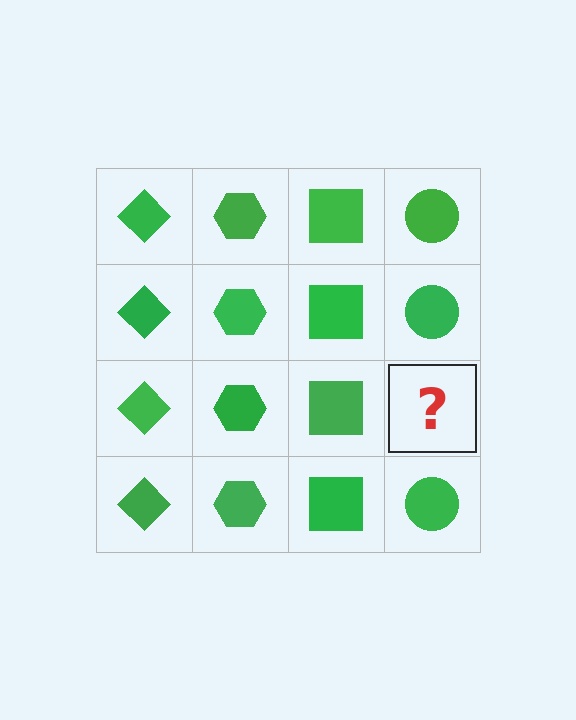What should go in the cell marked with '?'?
The missing cell should contain a green circle.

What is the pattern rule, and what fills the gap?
The rule is that each column has a consistent shape. The gap should be filled with a green circle.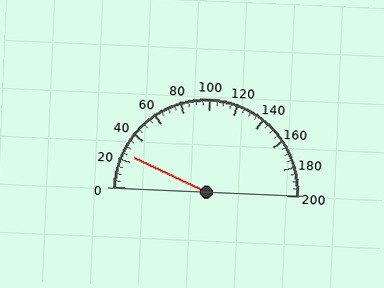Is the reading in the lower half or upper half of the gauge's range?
The reading is in the lower half of the range (0 to 200).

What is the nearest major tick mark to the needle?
The nearest major tick mark is 20.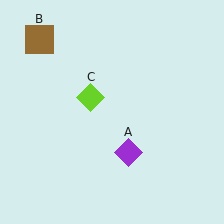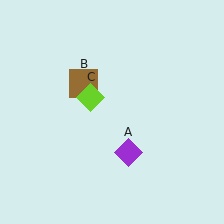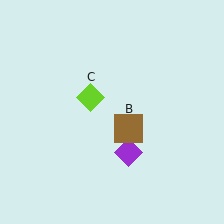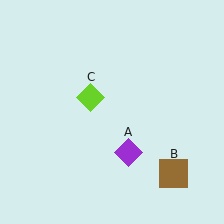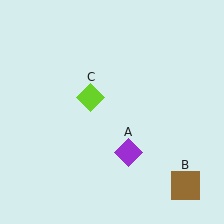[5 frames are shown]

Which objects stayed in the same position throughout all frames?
Purple diamond (object A) and lime diamond (object C) remained stationary.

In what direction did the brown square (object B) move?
The brown square (object B) moved down and to the right.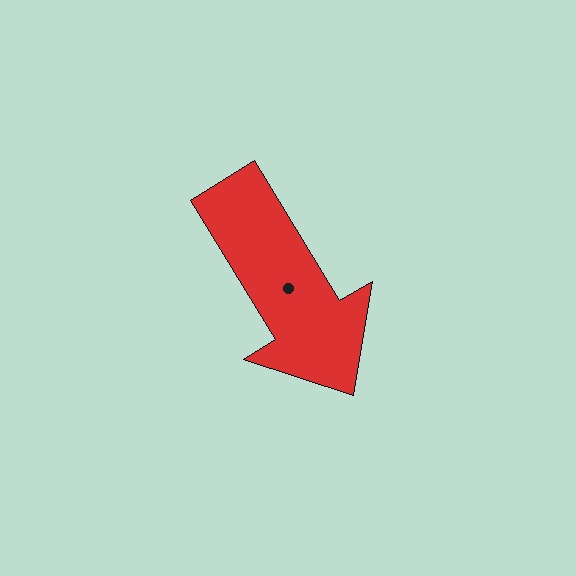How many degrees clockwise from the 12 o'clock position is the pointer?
Approximately 149 degrees.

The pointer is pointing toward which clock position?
Roughly 5 o'clock.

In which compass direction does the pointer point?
Southeast.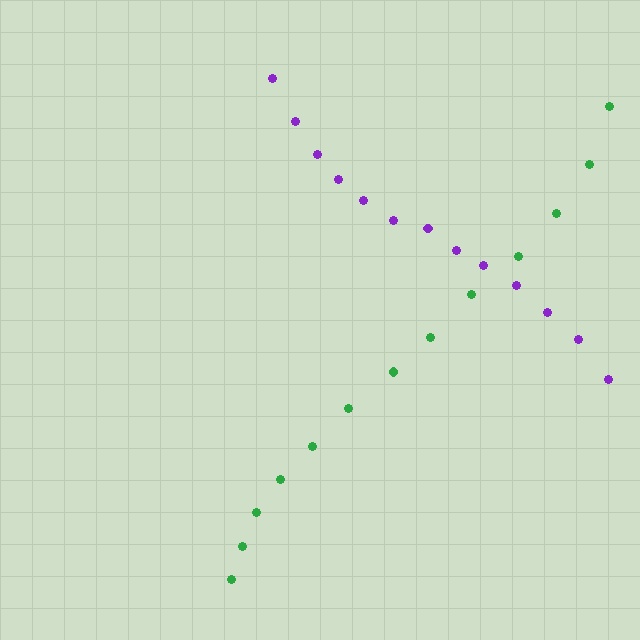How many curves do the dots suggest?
There are 2 distinct paths.